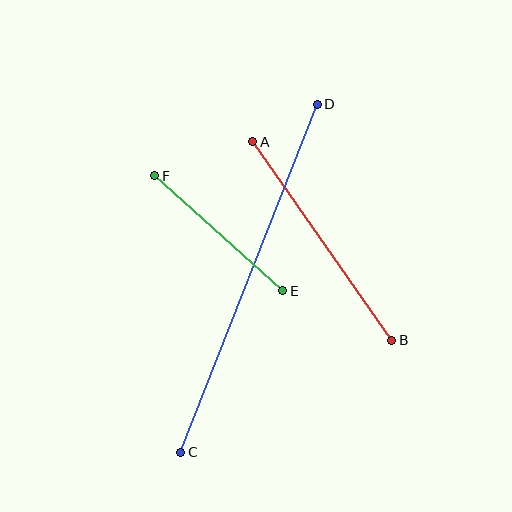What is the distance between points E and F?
The distance is approximately 172 pixels.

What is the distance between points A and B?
The distance is approximately 242 pixels.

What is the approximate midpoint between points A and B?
The midpoint is at approximately (322, 241) pixels.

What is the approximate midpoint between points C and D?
The midpoint is at approximately (249, 278) pixels.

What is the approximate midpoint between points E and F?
The midpoint is at approximately (219, 233) pixels.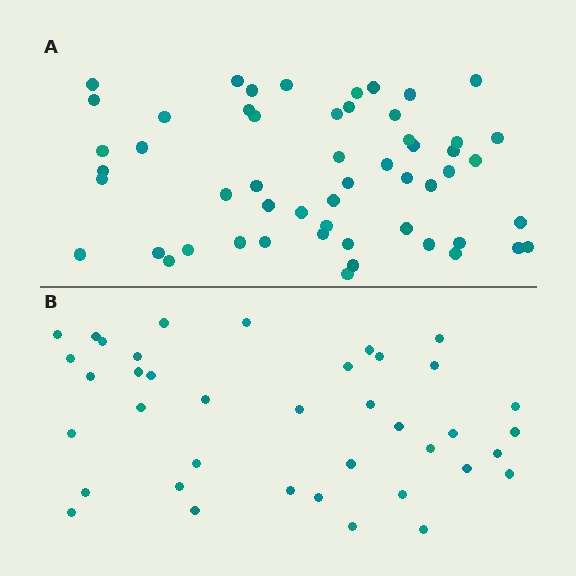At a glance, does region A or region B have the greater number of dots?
Region A (the top region) has more dots.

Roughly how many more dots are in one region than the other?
Region A has approximately 15 more dots than region B.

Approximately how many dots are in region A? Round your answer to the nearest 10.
About 50 dots. (The exact count is 54, which rounds to 50.)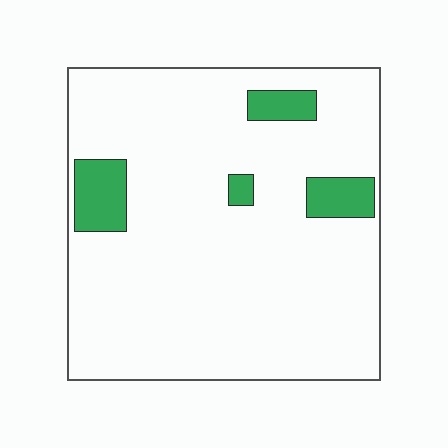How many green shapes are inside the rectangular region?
4.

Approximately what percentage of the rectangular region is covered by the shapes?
Approximately 10%.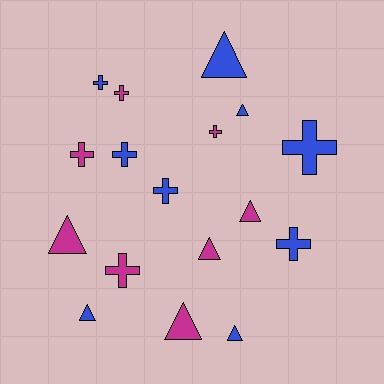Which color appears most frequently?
Blue, with 9 objects.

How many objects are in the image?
There are 17 objects.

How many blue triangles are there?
There are 4 blue triangles.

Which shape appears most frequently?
Cross, with 9 objects.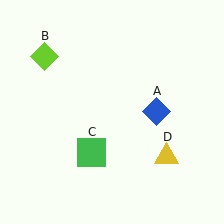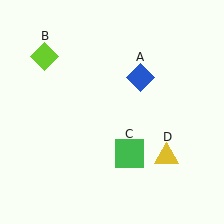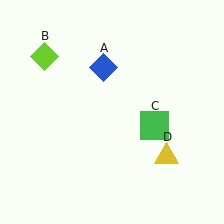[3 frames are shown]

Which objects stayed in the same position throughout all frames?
Lime diamond (object B) and yellow triangle (object D) remained stationary.